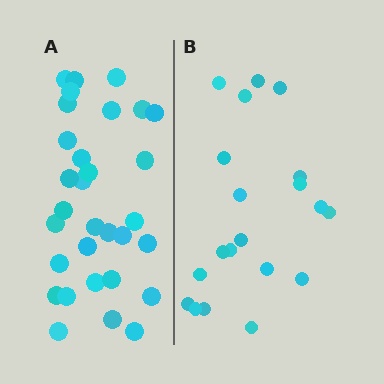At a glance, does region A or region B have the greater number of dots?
Region A (the left region) has more dots.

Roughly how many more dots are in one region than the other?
Region A has roughly 12 or so more dots than region B.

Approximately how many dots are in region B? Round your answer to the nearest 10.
About 20 dots.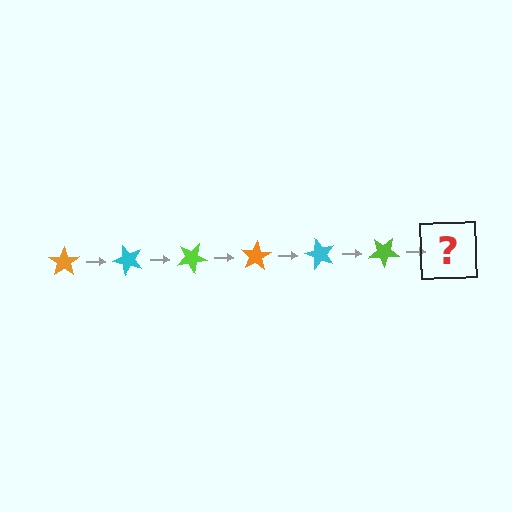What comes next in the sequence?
The next element should be an orange star, rotated 300 degrees from the start.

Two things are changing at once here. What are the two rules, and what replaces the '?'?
The two rules are that it rotates 50 degrees each step and the color cycles through orange, cyan, and lime. The '?' should be an orange star, rotated 300 degrees from the start.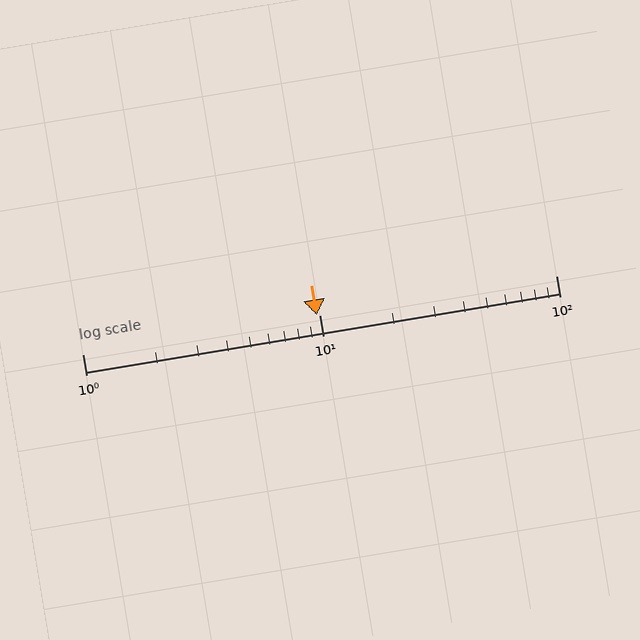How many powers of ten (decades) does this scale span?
The scale spans 2 decades, from 1 to 100.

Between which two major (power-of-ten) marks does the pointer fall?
The pointer is between 1 and 10.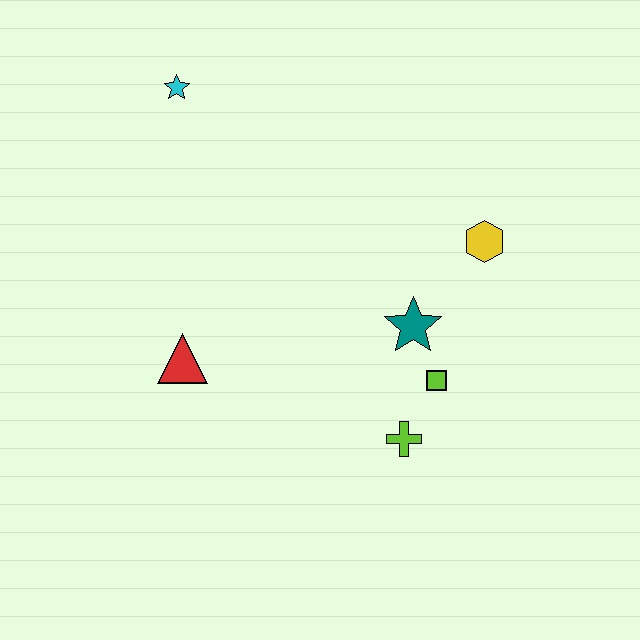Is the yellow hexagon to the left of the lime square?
No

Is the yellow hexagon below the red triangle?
No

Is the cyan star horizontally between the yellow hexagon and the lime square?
No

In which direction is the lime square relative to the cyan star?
The lime square is below the cyan star.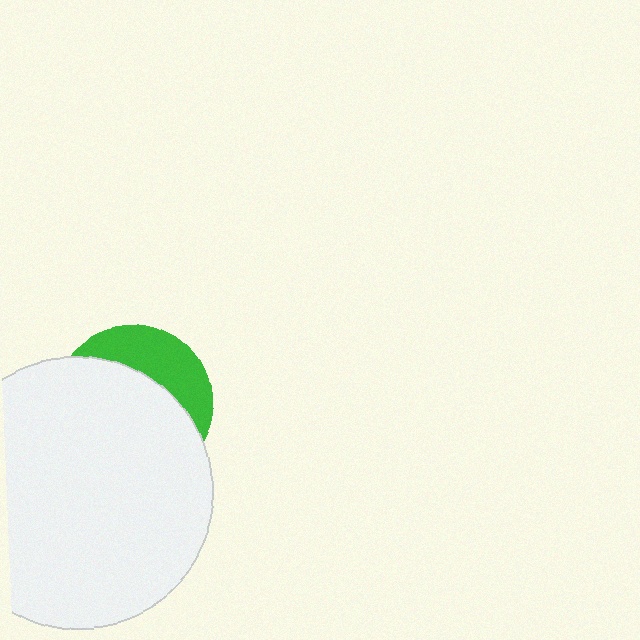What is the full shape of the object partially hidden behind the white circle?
The partially hidden object is a green circle.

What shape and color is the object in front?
The object in front is a white circle.